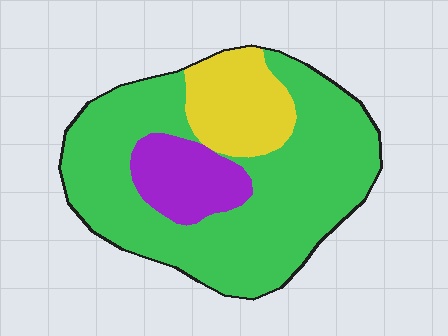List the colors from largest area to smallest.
From largest to smallest: green, yellow, purple.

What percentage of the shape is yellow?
Yellow covers 17% of the shape.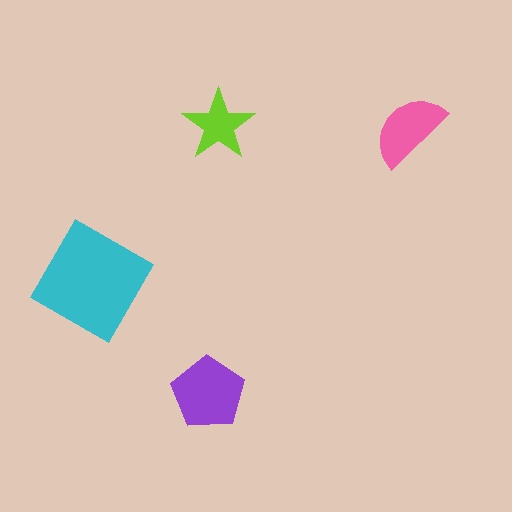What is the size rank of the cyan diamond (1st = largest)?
1st.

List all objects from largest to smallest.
The cyan diamond, the purple pentagon, the pink semicircle, the lime star.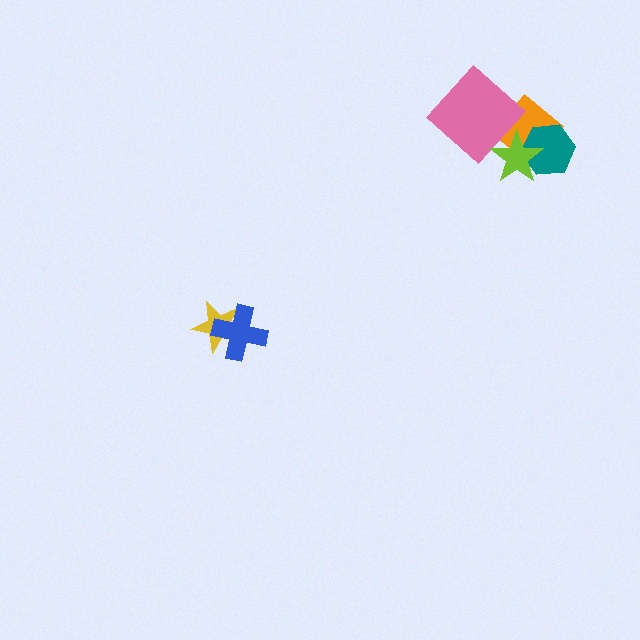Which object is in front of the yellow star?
The blue cross is in front of the yellow star.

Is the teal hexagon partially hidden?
Yes, it is partially covered by another shape.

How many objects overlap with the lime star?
3 objects overlap with the lime star.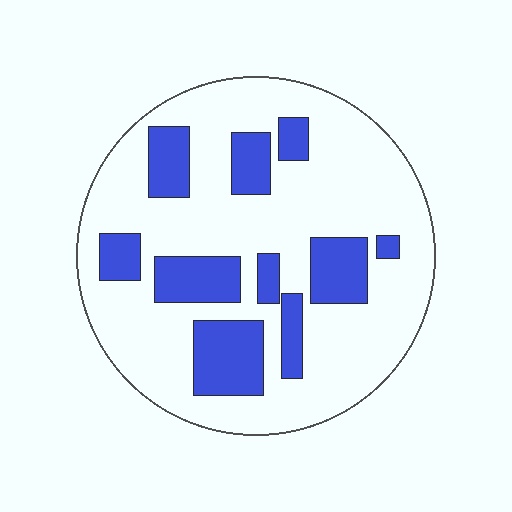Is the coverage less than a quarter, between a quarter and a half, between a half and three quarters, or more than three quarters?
Between a quarter and a half.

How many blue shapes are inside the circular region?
10.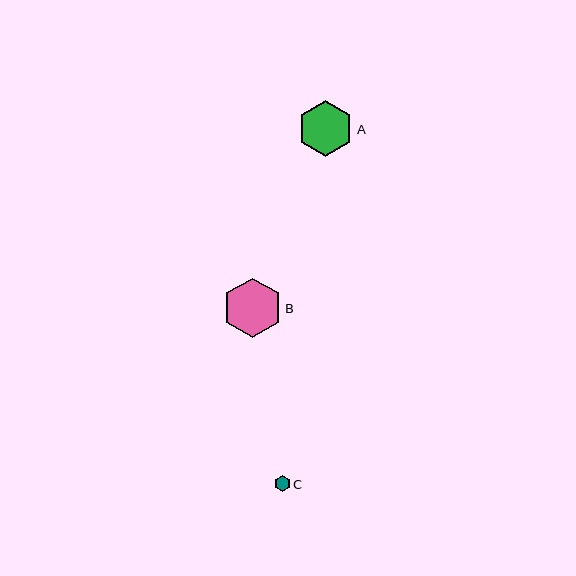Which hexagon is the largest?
Hexagon B is the largest with a size of approximately 59 pixels.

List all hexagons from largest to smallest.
From largest to smallest: B, A, C.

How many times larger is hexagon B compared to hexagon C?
Hexagon B is approximately 3.7 times the size of hexagon C.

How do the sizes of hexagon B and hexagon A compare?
Hexagon B and hexagon A are approximately the same size.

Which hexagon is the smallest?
Hexagon C is the smallest with a size of approximately 16 pixels.